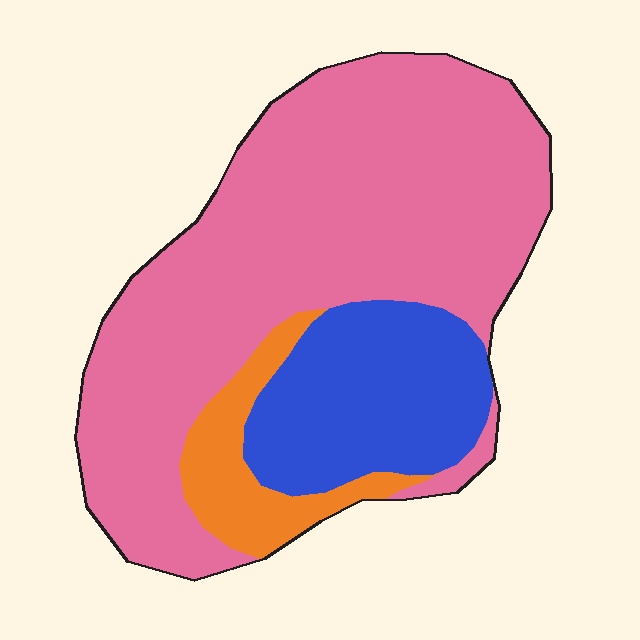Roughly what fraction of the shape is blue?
Blue takes up about one fifth (1/5) of the shape.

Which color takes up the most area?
Pink, at roughly 70%.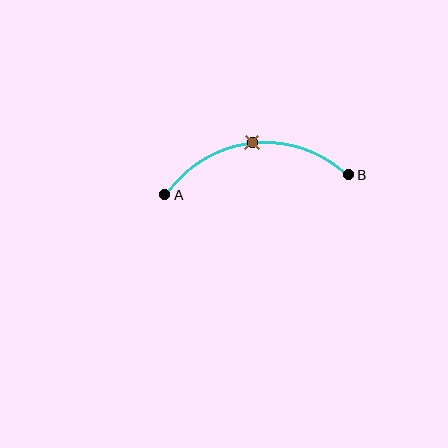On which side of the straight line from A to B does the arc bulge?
The arc bulges above the straight line connecting A and B.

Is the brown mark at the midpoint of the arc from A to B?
Yes. The brown mark lies on the arc at equal arc-length from both A and B — it is the arc midpoint.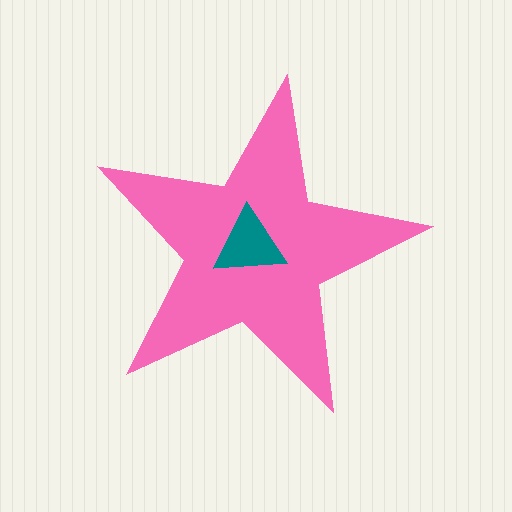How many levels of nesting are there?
2.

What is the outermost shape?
The pink star.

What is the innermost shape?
The teal triangle.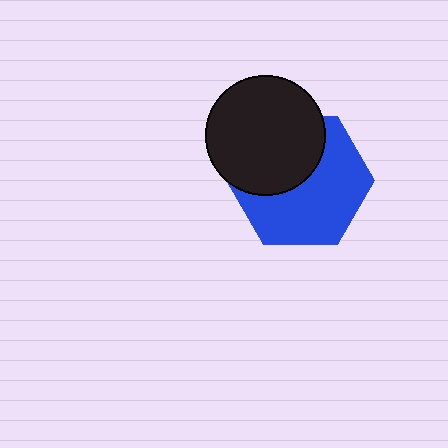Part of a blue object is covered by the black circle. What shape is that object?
It is a hexagon.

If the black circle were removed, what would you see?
You would see the complete blue hexagon.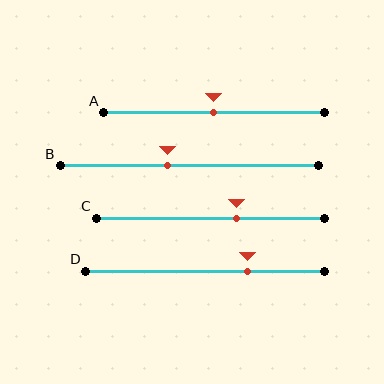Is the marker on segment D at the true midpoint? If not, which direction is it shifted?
No, the marker on segment D is shifted to the right by about 18% of the segment length.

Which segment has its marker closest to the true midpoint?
Segment A has its marker closest to the true midpoint.